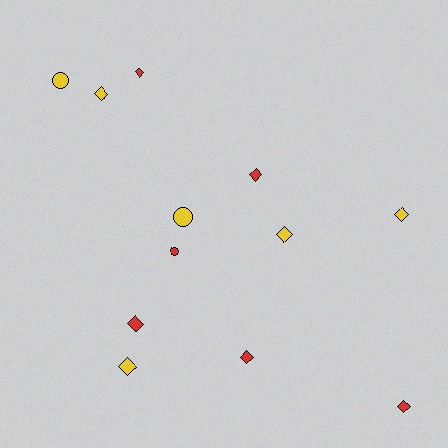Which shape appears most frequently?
Diamond, with 9 objects.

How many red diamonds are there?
There are 5 red diamonds.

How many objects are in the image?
There are 12 objects.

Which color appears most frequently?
Yellow, with 6 objects.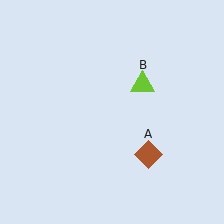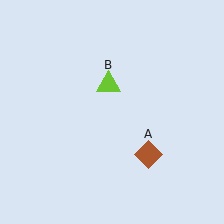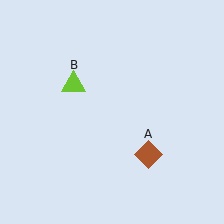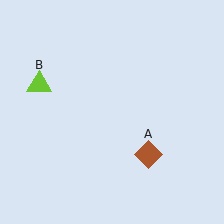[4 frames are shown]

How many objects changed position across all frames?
1 object changed position: lime triangle (object B).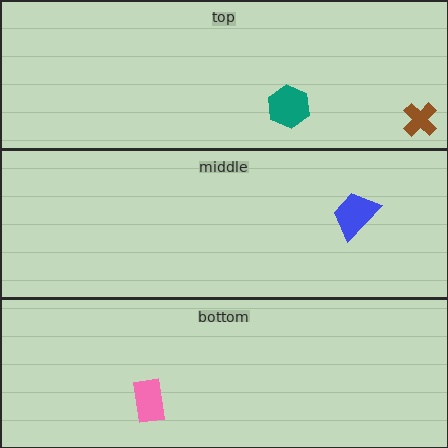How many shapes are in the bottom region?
1.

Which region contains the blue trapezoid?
The middle region.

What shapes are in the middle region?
The blue trapezoid.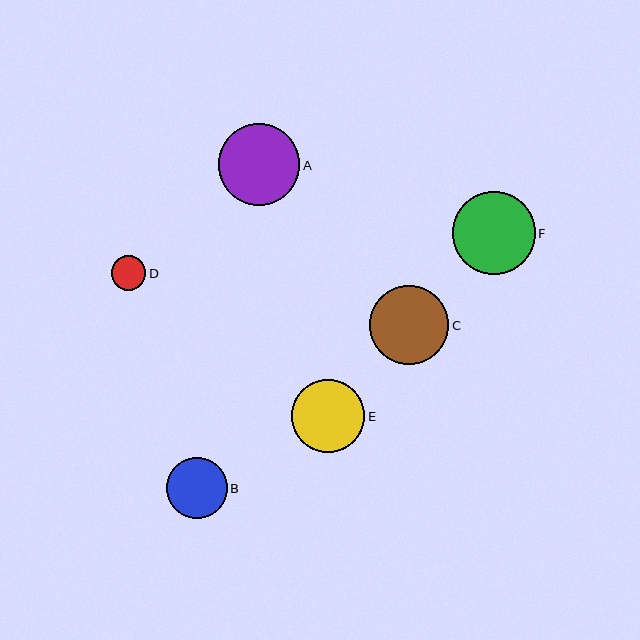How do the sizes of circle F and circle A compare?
Circle F and circle A are approximately the same size.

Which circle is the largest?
Circle F is the largest with a size of approximately 83 pixels.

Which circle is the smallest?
Circle D is the smallest with a size of approximately 35 pixels.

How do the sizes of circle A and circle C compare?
Circle A and circle C are approximately the same size.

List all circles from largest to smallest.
From largest to smallest: F, A, C, E, B, D.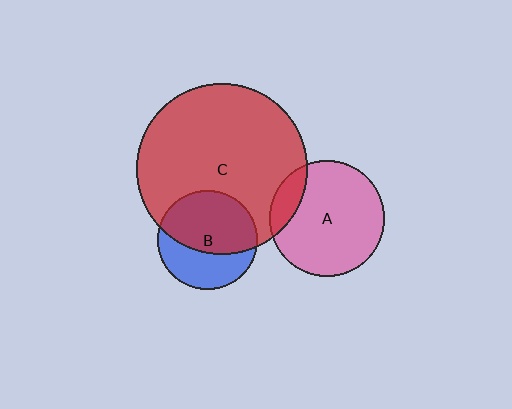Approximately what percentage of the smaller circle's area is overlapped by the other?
Approximately 15%.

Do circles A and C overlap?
Yes.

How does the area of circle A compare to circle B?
Approximately 1.4 times.